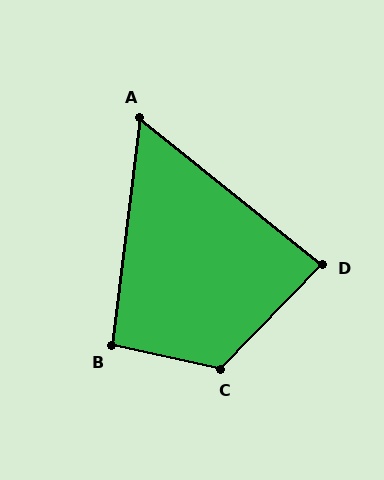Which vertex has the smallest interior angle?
A, at approximately 58 degrees.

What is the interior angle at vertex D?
Approximately 85 degrees (acute).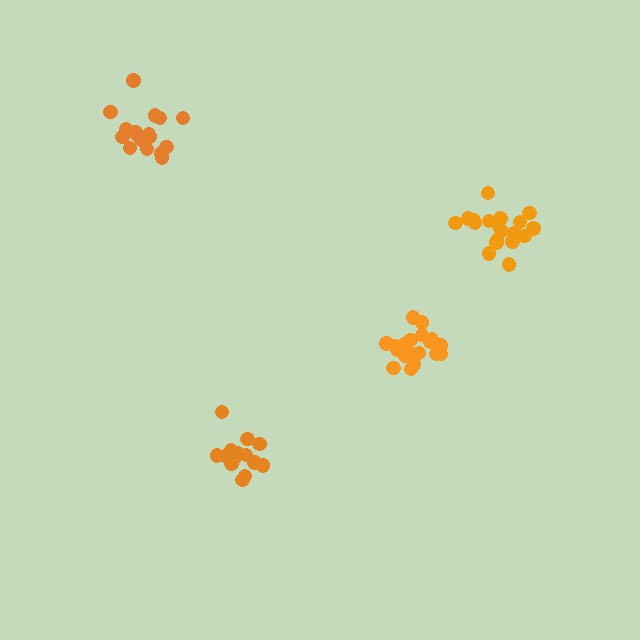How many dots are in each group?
Group 1: 20 dots, Group 2: 17 dots, Group 3: 14 dots, Group 4: 20 dots (71 total).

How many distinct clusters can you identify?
There are 4 distinct clusters.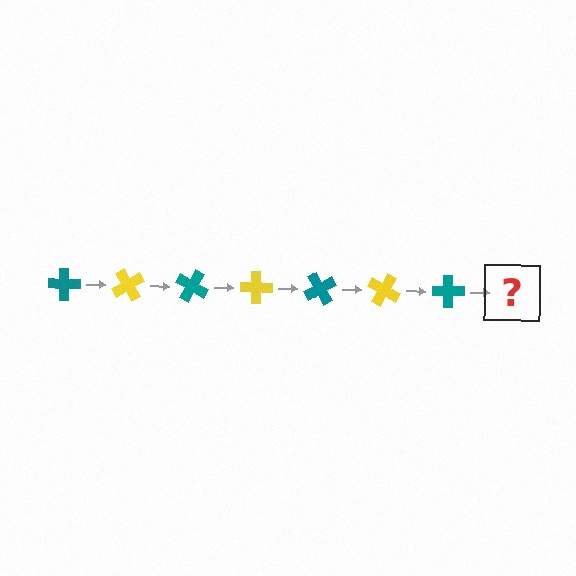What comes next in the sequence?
The next element should be a yellow cross, rotated 420 degrees from the start.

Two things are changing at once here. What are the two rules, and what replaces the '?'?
The two rules are that it rotates 60 degrees each step and the color cycles through teal and yellow. The '?' should be a yellow cross, rotated 420 degrees from the start.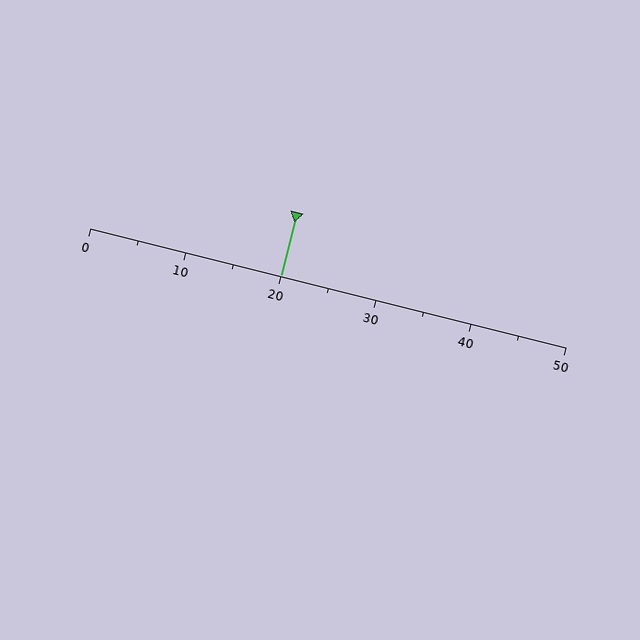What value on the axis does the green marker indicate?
The marker indicates approximately 20.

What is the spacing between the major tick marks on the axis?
The major ticks are spaced 10 apart.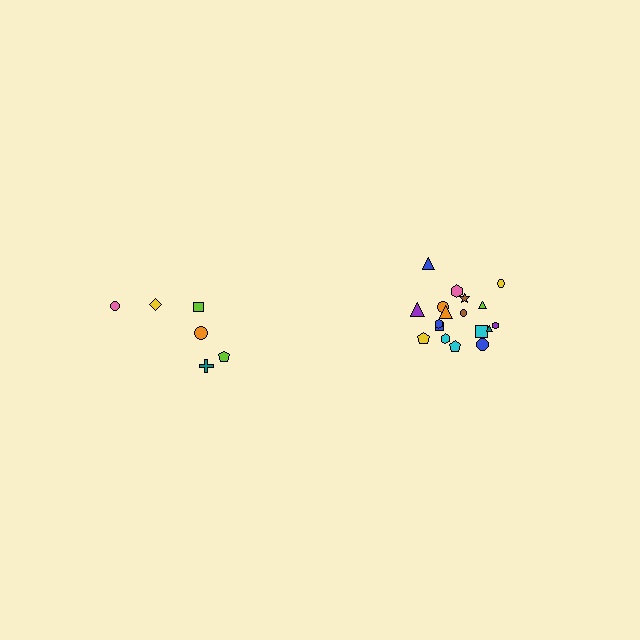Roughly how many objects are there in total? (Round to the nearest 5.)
Roughly 25 objects in total.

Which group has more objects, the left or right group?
The right group.